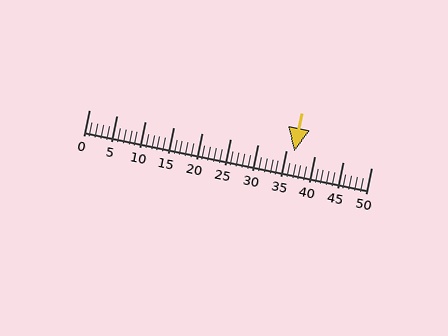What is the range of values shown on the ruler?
The ruler shows values from 0 to 50.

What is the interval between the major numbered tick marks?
The major tick marks are spaced 5 units apart.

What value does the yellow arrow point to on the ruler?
The yellow arrow points to approximately 36.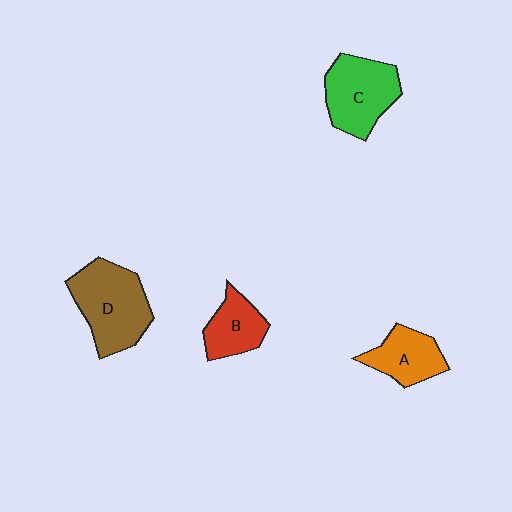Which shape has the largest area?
Shape D (brown).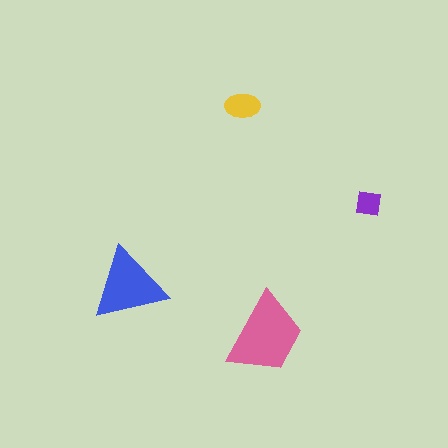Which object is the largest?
The pink trapezoid.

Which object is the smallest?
The purple square.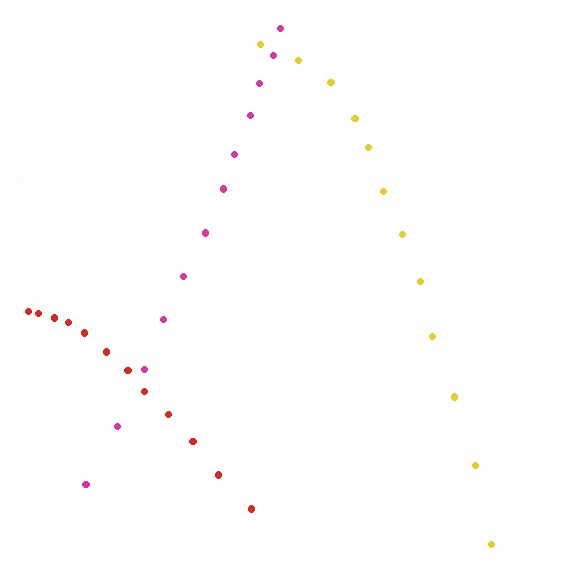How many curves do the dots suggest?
There are 3 distinct paths.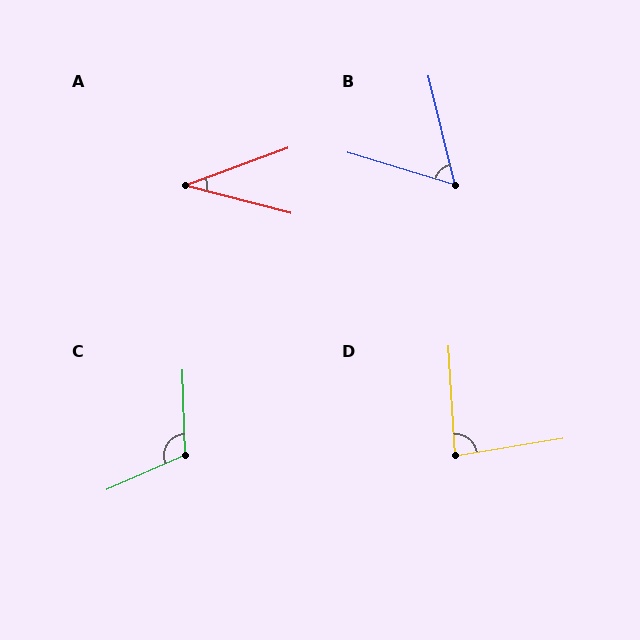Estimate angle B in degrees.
Approximately 60 degrees.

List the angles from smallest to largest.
A (35°), B (60°), D (84°), C (112°).